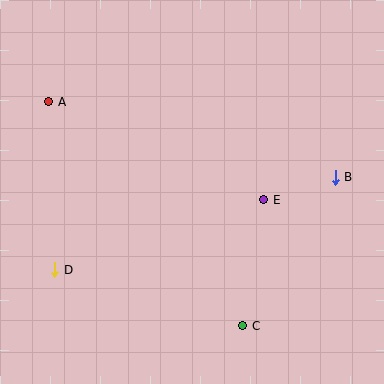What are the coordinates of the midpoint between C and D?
The midpoint between C and D is at (149, 298).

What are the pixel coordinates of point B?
Point B is at (335, 177).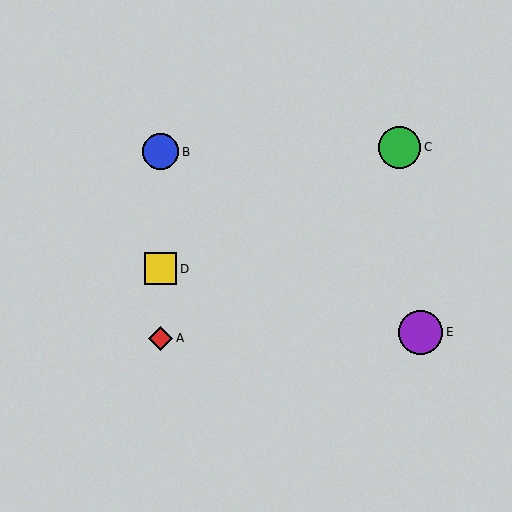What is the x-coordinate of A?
Object A is at x≈161.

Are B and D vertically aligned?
Yes, both are at x≈161.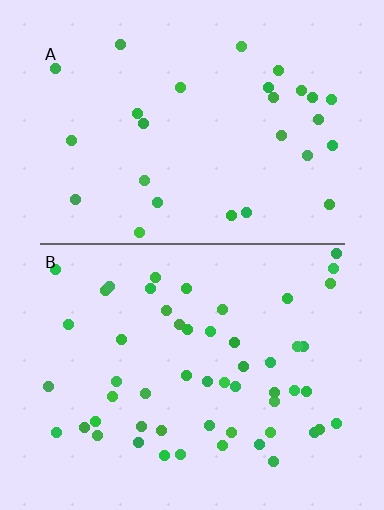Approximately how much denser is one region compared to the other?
Approximately 1.9× — region B over region A.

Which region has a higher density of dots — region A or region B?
B (the bottom).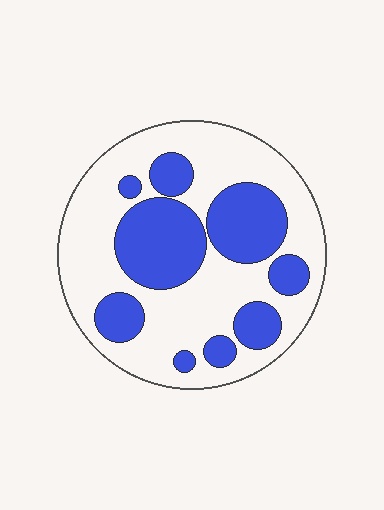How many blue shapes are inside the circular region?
9.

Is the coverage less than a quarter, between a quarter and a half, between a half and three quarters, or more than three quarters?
Between a quarter and a half.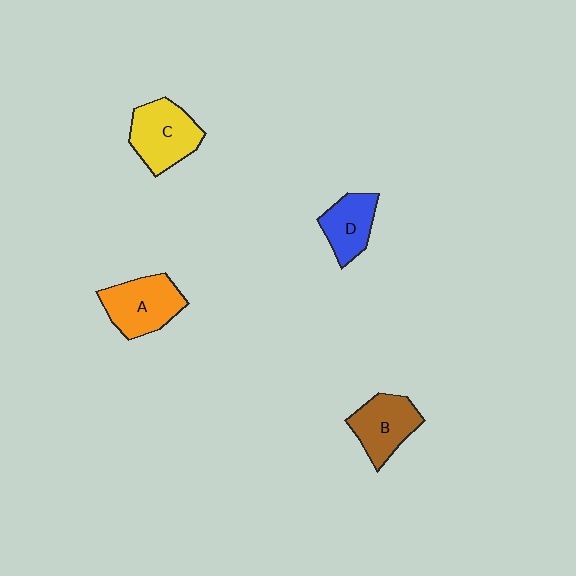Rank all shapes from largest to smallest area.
From largest to smallest: C (yellow), A (orange), B (brown), D (blue).